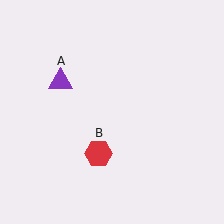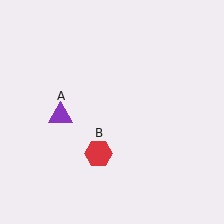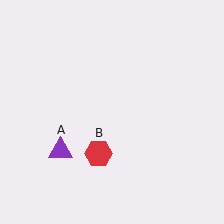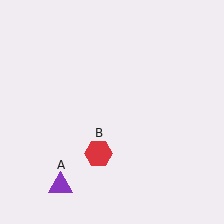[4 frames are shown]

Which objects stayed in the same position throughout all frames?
Red hexagon (object B) remained stationary.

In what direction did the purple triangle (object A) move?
The purple triangle (object A) moved down.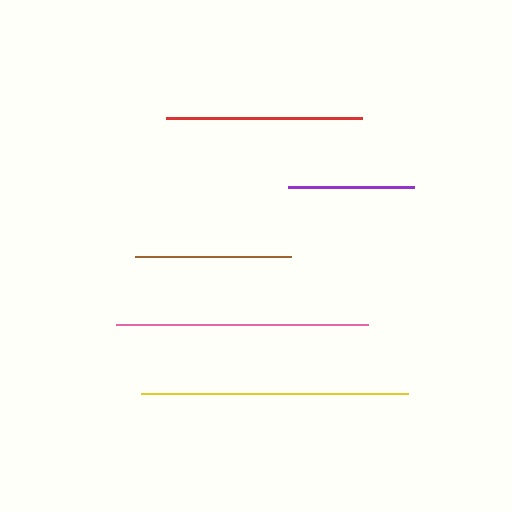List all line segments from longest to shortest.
From longest to shortest: yellow, pink, red, brown, purple.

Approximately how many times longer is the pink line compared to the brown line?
The pink line is approximately 1.6 times the length of the brown line.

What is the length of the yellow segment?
The yellow segment is approximately 267 pixels long.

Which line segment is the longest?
The yellow line is the longest at approximately 267 pixels.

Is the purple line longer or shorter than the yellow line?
The yellow line is longer than the purple line.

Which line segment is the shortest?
The purple line is the shortest at approximately 127 pixels.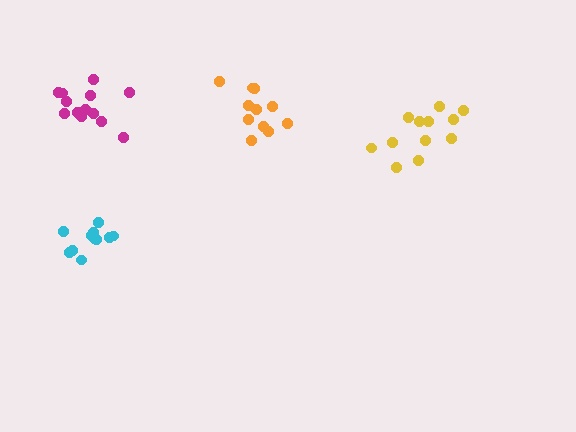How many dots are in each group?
Group 1: 11 dots, Group 2: 12 dots, Group 3: 11 dots, Group 4: 13 dots (47 total).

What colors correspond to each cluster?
The clusters are colored: orange, yellow, cyan, magenta.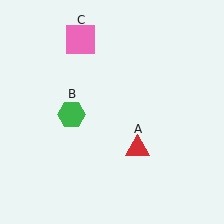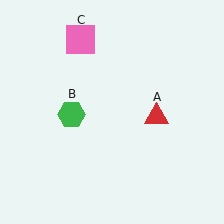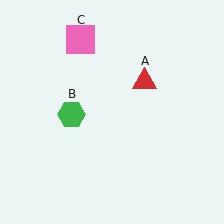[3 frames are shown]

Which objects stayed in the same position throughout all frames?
Green hexagon (object B) and pink square (object C) remained stationary.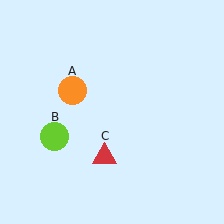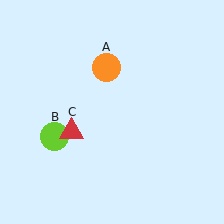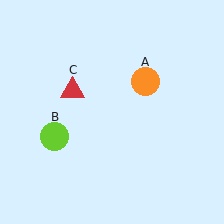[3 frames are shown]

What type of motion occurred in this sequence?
The orange circle (object A), red triangle (object C) rotated clockwise around the center of the scene.